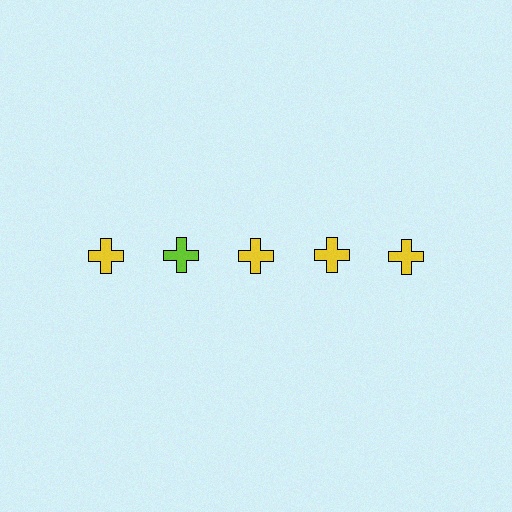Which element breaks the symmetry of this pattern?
The lime cross in the top row, second from left column breaks the symmetry. All other shapes are yellow crosses.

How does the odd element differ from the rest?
It has a different color: lime instead of yellow.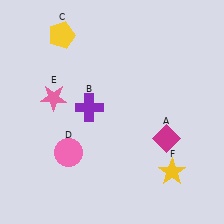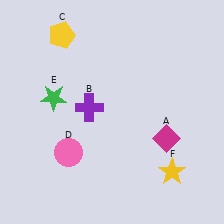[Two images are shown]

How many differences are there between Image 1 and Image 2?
There is 1 difference between the two images.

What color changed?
The star (E) changed from pink in Image 1 to green in Image 2.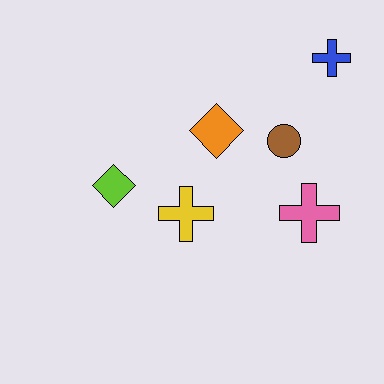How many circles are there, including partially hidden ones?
There is 1 circle.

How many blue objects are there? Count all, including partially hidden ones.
There is 1 blue object.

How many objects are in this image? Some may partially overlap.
There are 6 objects.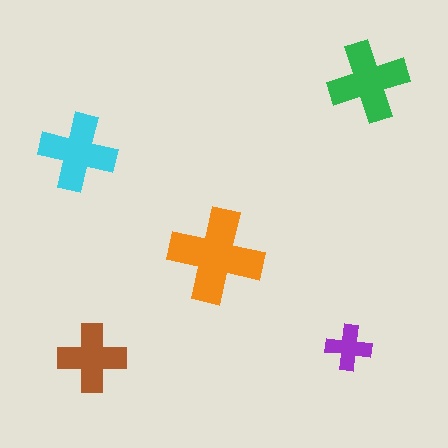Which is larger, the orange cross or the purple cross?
The orange one.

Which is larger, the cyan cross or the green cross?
The green one.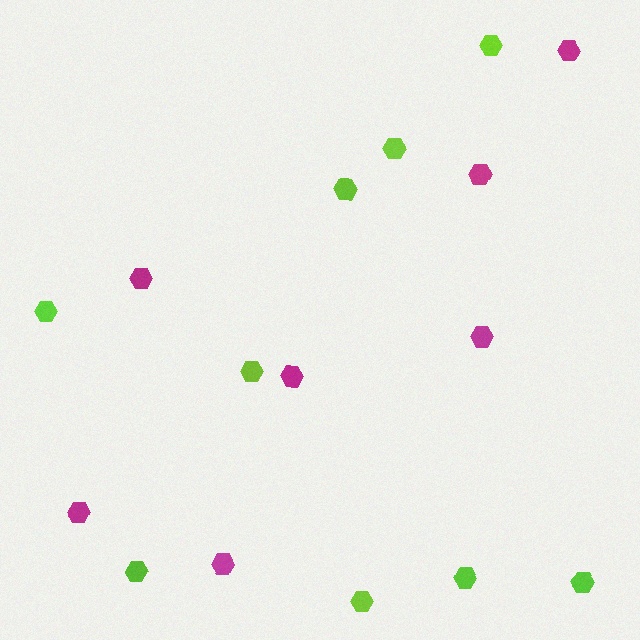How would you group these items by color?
There are 2 groups: one group of magenta hexagons (7) and one group of lime hexagons (9).